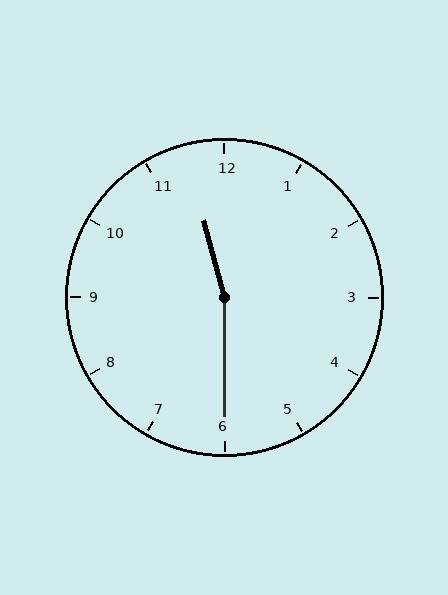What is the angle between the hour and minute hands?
Approximately 165 degrees.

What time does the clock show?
11:30.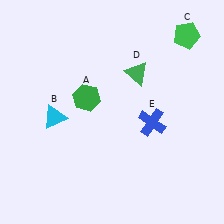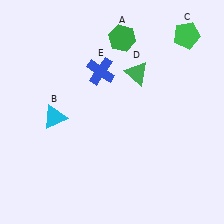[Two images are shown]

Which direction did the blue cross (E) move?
The blue cross (E) moved left.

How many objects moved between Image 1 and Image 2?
2 objects moved between the two images.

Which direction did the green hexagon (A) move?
The green hexagon (A) moved up.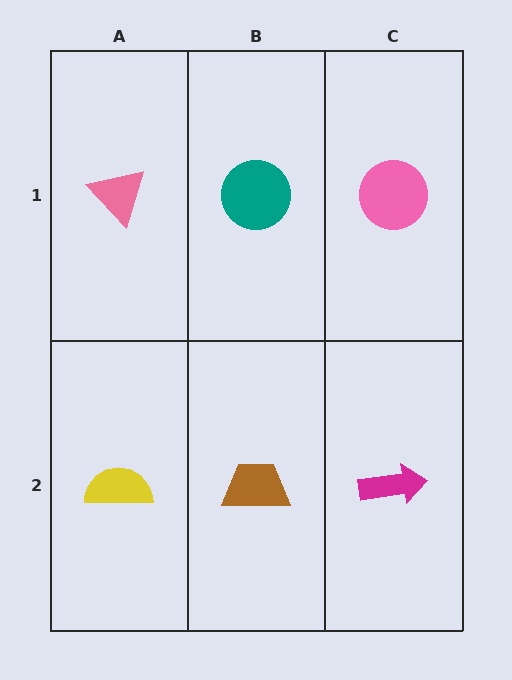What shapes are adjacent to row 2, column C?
A pink circle (row 1, column C), a brown trapezoid (row 2, column B).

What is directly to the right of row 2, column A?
A brown trapezoid.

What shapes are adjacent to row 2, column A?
A pink triangle (row 1, column A), a brown trapezoid (row 2, column B).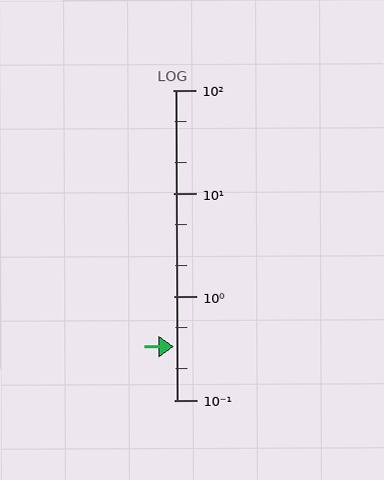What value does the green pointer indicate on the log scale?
The pointer indicates approximately 0.33.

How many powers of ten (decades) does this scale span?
The scale spans 3 decades, from 0.1 to 100.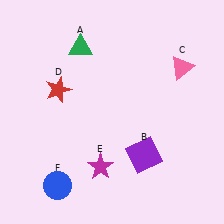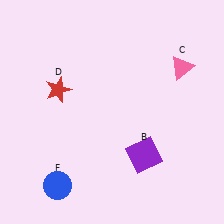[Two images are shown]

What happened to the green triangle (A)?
The green triangle (A) was removed in Image 2. It was in the top-left area of Image 1.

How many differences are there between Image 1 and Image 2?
There are 2 differences between the two images.